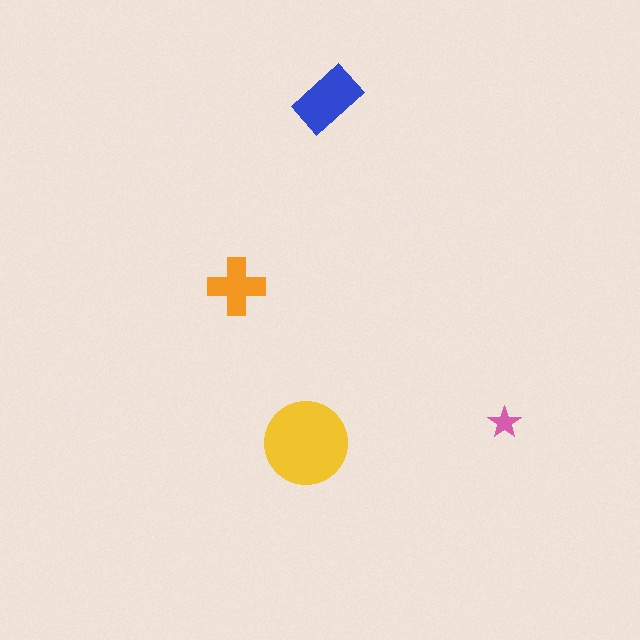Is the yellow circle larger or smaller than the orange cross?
Larger.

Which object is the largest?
The yellow circle.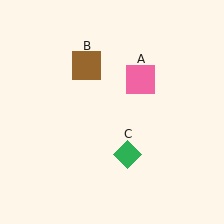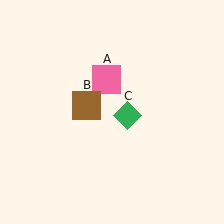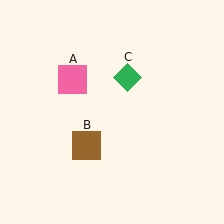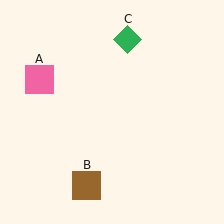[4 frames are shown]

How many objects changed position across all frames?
3 objects changed position: pink square (object A), brown square (object B), green diamond (object C).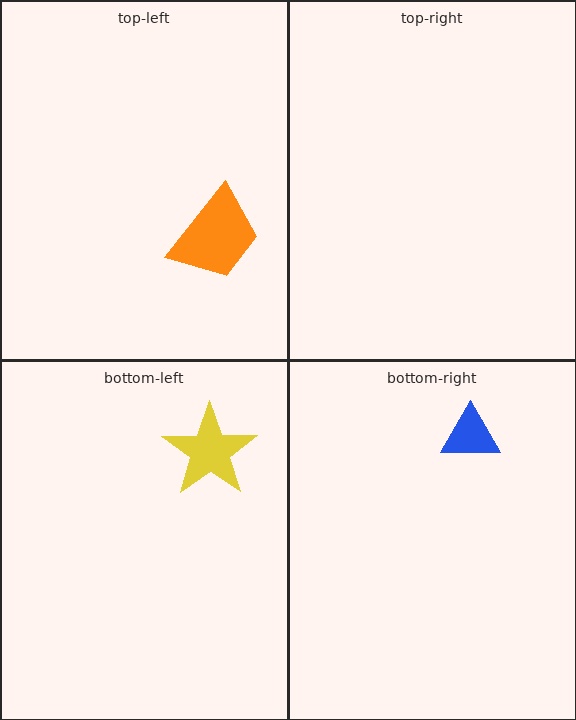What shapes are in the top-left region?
The orange trapezoid.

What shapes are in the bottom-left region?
The yellow star.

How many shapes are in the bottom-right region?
1.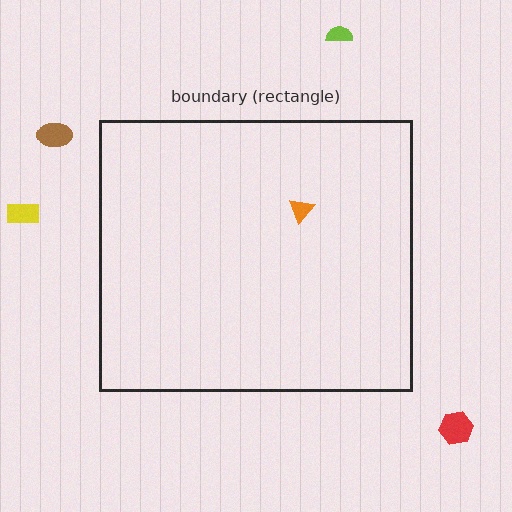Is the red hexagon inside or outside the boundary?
Outside.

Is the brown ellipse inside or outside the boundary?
Outside.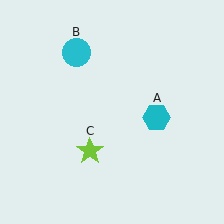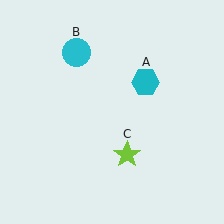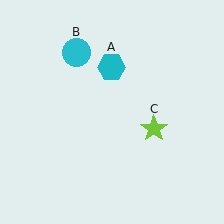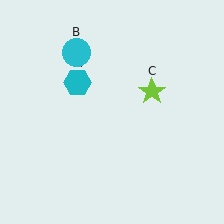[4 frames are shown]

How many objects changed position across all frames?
2 objects changed position: cyan hexagon (object A), lime star (object C).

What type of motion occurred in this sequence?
The cyan hexagon (object A), lime star (object C) rotated counterclockwise around the center of the scene.